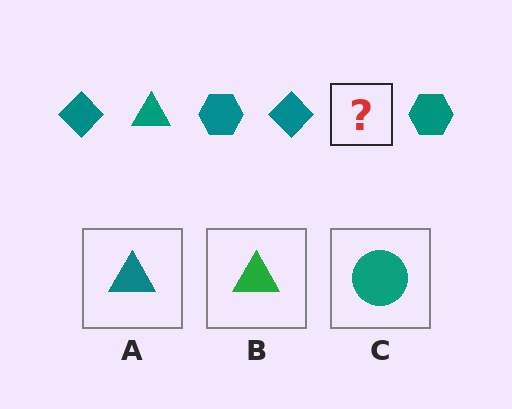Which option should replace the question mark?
Option A.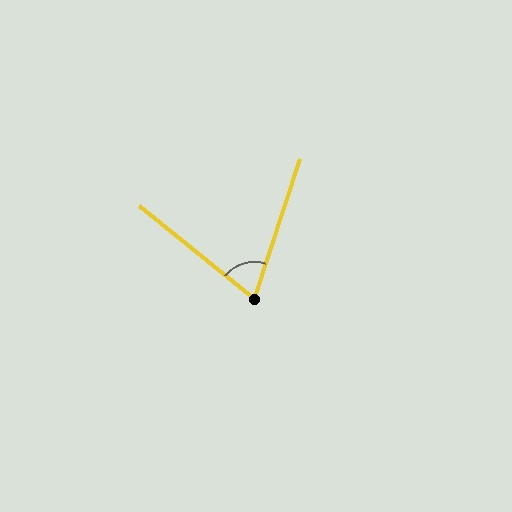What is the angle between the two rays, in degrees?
Approximately 69 degrees.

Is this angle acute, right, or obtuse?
It is acute.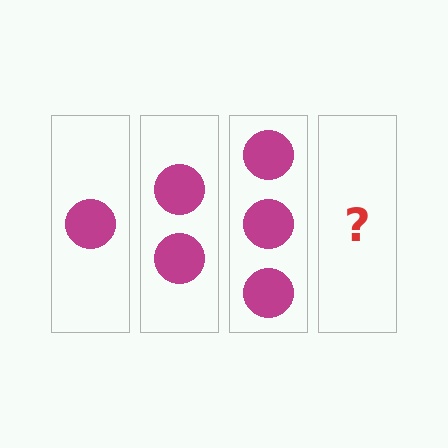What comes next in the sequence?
The next element should be 4 circles.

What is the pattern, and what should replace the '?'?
The pattern is that each step adds one more circle. The '?' should be 4 circles.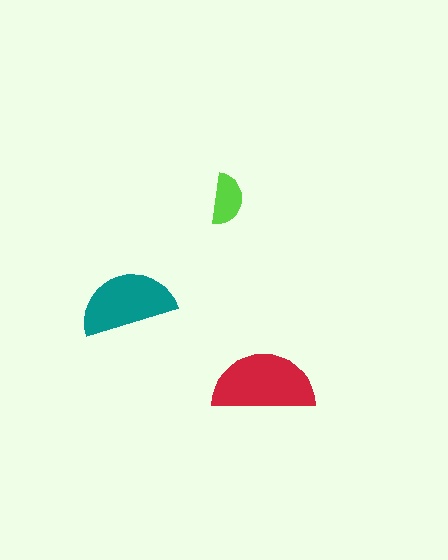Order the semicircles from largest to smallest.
the red one, the teal one, the lime one.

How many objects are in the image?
There are 3 objects in the image.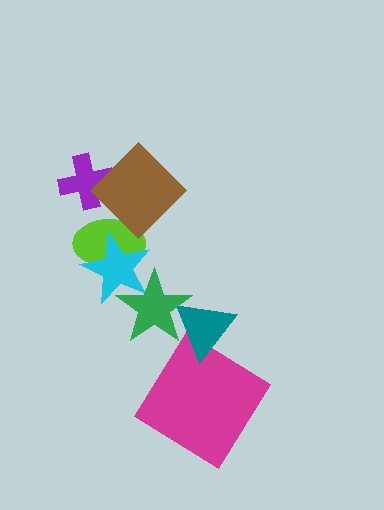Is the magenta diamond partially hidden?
Yes, it is partially covered by another shape.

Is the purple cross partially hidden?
Yes, it is partially covered by another shape.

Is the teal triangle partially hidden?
Yes, it is partially covered by another shape.